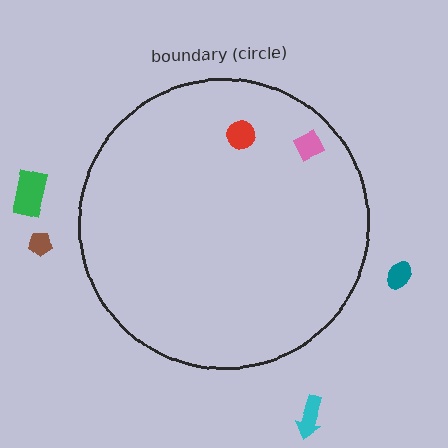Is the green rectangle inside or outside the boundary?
Outside.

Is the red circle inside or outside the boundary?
Inside.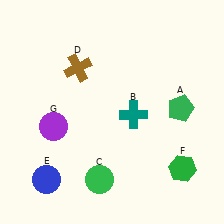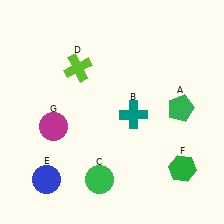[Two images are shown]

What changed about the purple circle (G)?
In Image 1, G is purple. In Image 2, it changed to magenta.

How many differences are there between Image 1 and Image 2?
There are 2 differences between the two images.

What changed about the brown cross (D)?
In Image 1, D is brown. In Image 2, it changed to lime.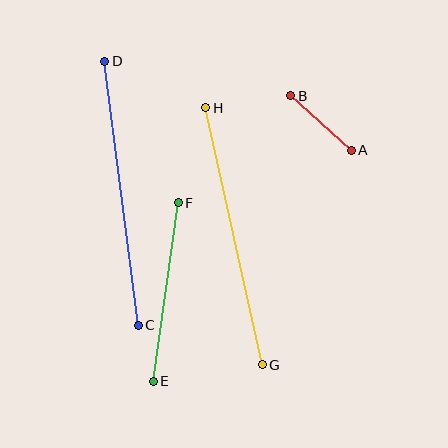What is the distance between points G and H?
The distance is approximately 263 pixels.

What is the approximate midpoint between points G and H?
The midpoint is at approximately (234, 236) pixels.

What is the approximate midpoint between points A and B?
The midpoint is at approximately (321, 123) pixels.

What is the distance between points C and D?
The distance is approximately 266 pixels.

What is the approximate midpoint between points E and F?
The midpoint is at approximately (166, 292) pixels.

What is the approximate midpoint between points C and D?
The midpoint is at approximately (121, 193) pixels.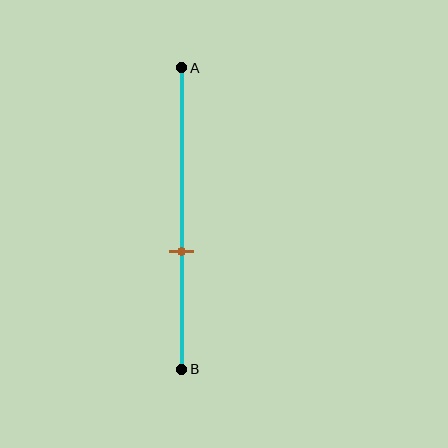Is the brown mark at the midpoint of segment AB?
No, the mark is at about 60% from A, not at the 50% midpoint.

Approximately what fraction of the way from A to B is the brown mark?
The brown mark is approximately 60% of the way from A to B.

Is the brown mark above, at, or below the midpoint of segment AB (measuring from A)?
The brown mark is below the midpoint of segment AB.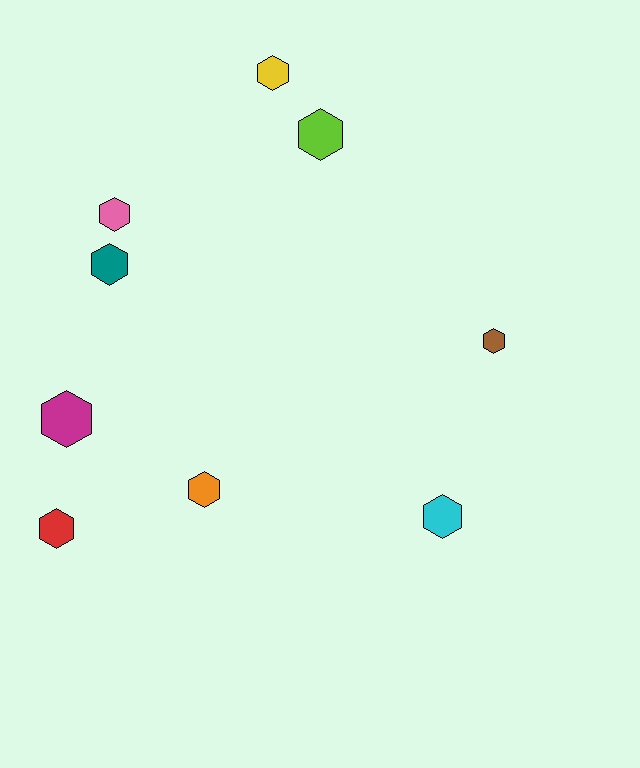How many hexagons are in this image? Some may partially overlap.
There are 9 hexagons.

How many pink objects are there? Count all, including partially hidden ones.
There is 1 pink object.